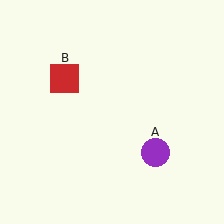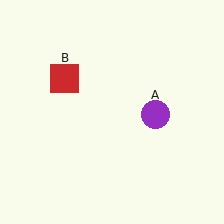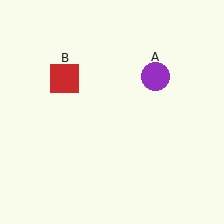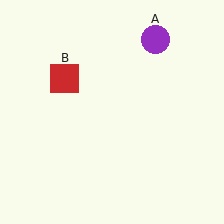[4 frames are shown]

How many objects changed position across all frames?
1 object changed position: purple circle (object A).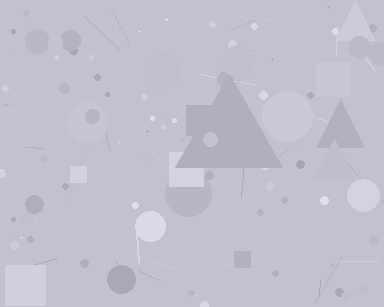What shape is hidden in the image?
A triangle is hidden in the image.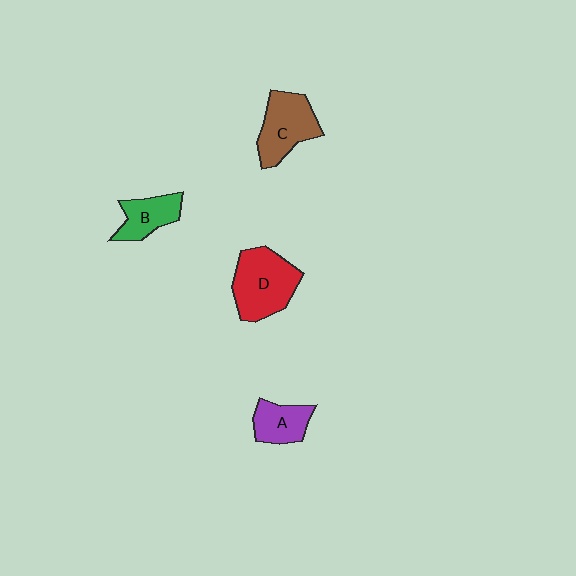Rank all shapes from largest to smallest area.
From largest to smallest: D (red), C (brown), B (green), A (purple).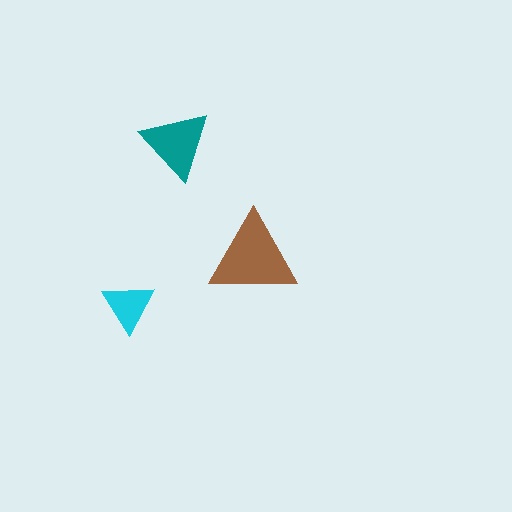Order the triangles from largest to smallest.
the brown one, the teal one, the cyan one.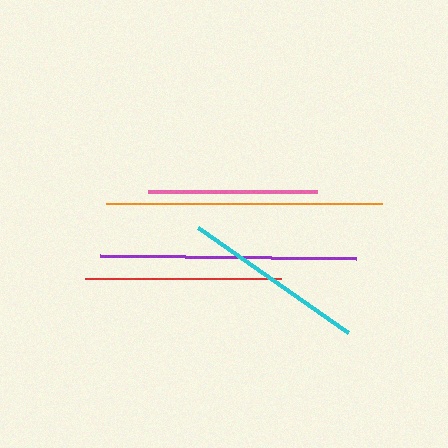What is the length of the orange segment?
The orange segment is approximately 275 pixels long.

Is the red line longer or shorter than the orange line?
The orange line is longer than the red line.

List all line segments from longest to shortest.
From longest to shortest: orange, purple, red, cyan, pink.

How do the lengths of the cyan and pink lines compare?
The cyan and pink lines are approximately the same length.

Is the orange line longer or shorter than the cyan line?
The orange line is longer than the cyan line.